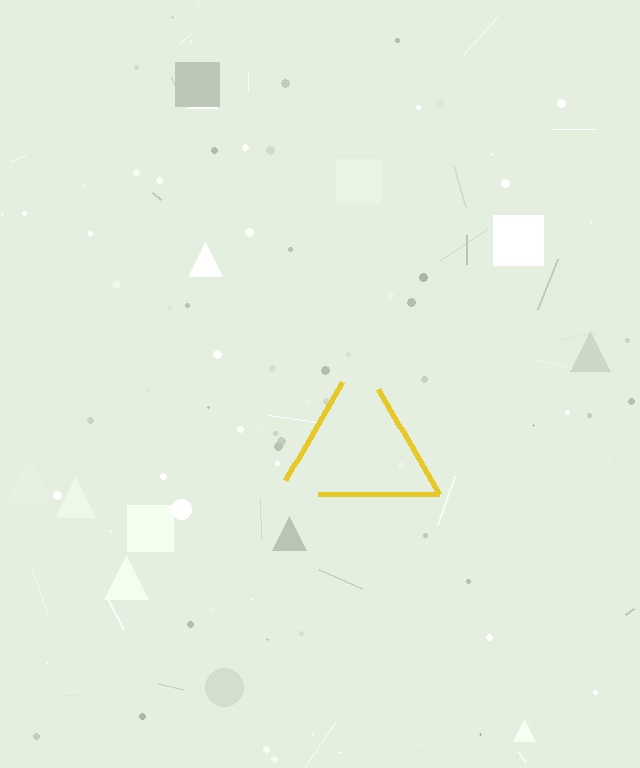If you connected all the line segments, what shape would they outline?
They would outline a triangle.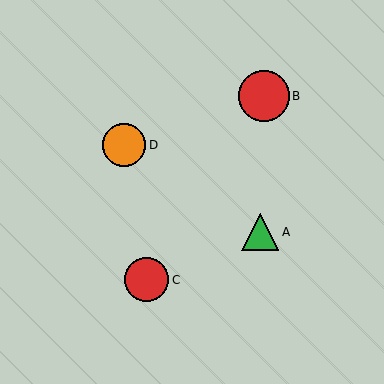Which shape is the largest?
The red circle (labeled B) is the largest.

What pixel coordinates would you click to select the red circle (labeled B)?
Click at (264, 96) to select the red circle B.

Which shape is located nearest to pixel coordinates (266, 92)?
The red circle (labeled B) at (264, 96) is nearest to that location.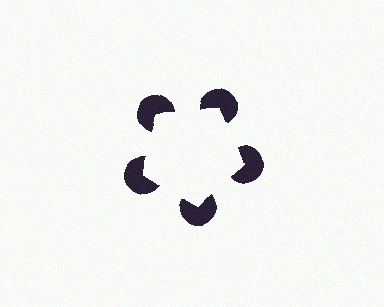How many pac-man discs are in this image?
There are 5 — one at each vertex of the illusory pentagon.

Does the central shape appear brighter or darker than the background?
It typically appears slightly brighter than the background, even though no actual brightness change is drawn.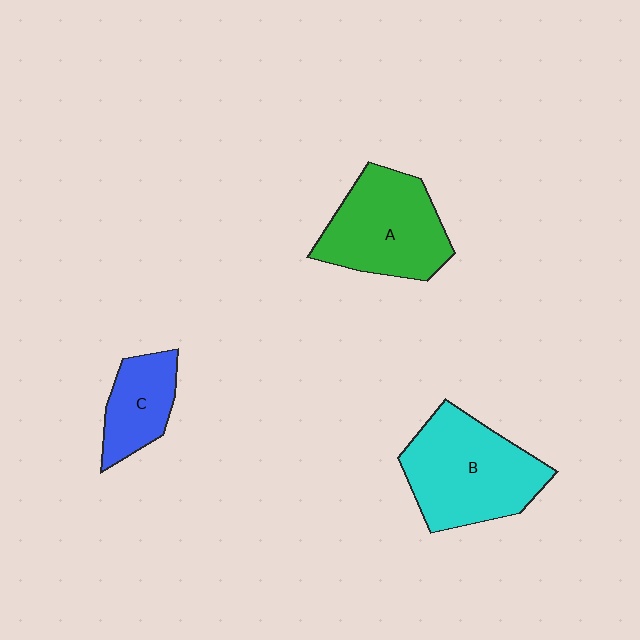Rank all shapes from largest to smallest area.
From largest to smallest: B (cyan), A (green), C (blue).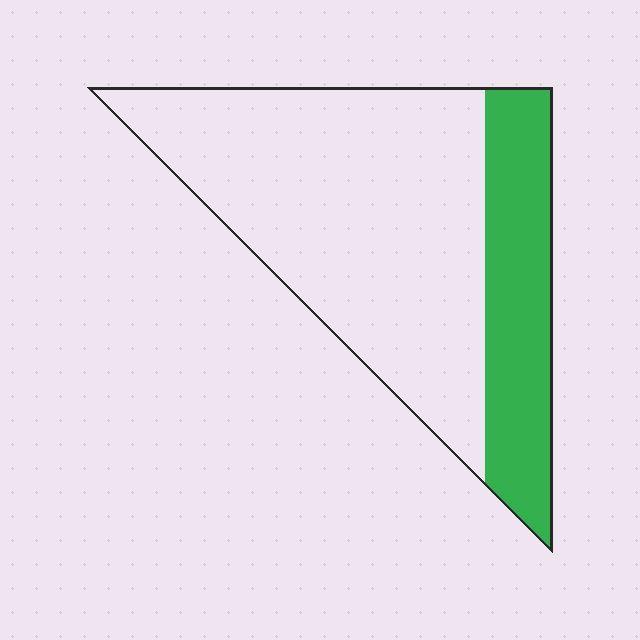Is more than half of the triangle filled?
No.